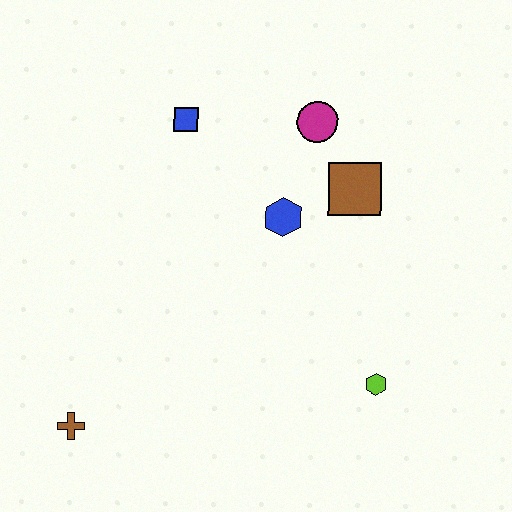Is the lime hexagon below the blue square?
Yes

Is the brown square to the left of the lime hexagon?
Yes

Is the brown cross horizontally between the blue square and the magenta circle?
No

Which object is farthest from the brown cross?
The magenta circle is farthest from the brown cross.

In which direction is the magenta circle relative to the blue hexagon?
The magenta circle is above the blue hexagon.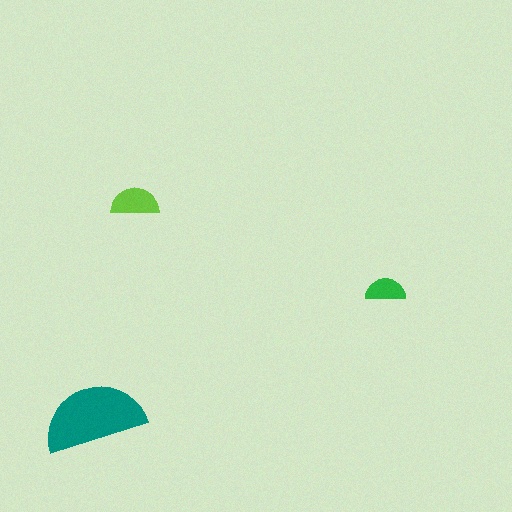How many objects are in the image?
There are 3 objects in the image.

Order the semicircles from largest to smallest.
the teal one, the lime one, the green one.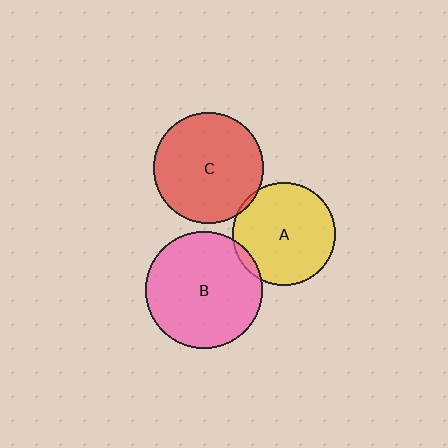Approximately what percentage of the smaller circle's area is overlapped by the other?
Approximately 5%.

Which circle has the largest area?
Circle B (pink).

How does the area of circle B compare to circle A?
Approximately 1.3 times.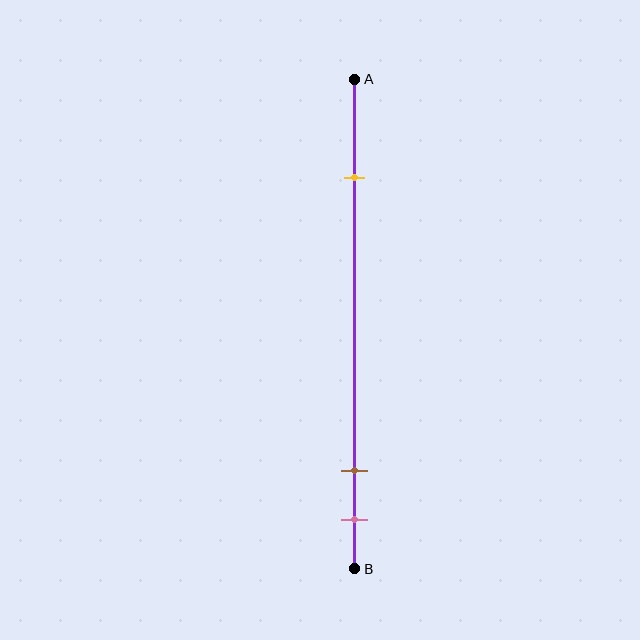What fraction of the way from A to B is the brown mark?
The brown mark is approximately 80% (0.8) of the way from A to B.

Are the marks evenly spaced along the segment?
No, the marks are not evenly spaced.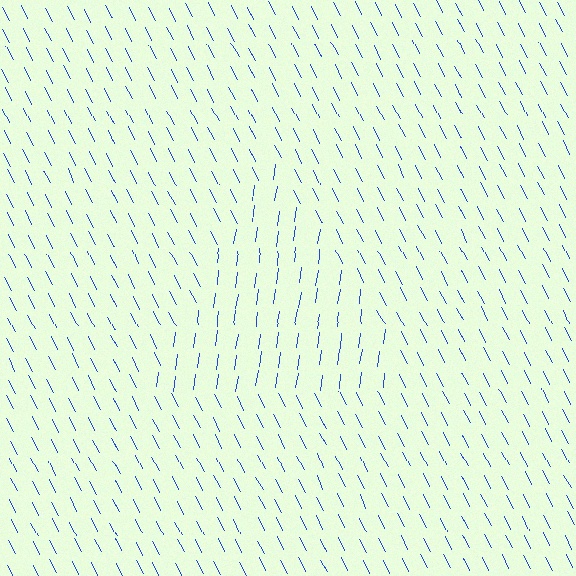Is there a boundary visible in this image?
Yes, there is a texture boundary formed by a change in line orientation.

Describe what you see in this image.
The image is filled with small blue line segments. A triangle region in the image has lines oriented differently from the surrounding lines, creating a visible texture boundary.